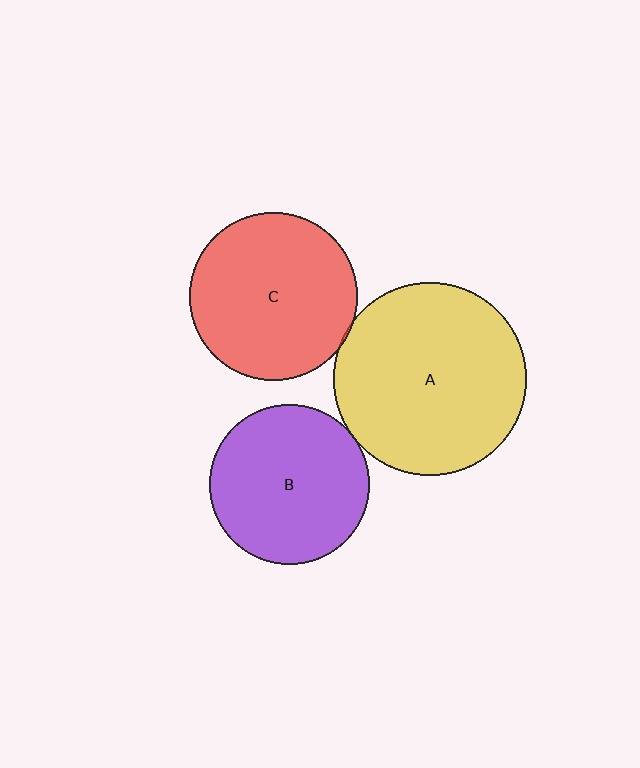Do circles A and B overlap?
Yes.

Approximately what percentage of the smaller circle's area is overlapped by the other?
Approximately 5%.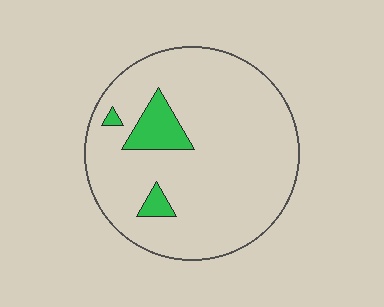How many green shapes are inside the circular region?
3.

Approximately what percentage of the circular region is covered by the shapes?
Approximately 10%.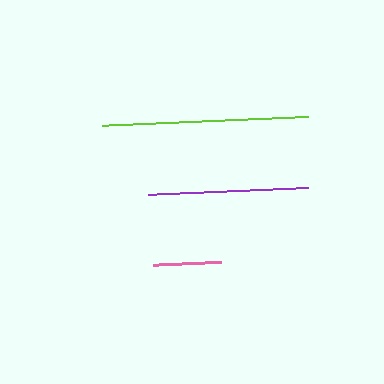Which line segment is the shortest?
The pink line is the shortest at approximately 68 pixels.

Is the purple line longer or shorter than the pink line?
The purple line is longer than the pink line.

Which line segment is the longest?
The lime line is the longest at approximately 206 pixels.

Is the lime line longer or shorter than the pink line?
The lime line is longer than the pink line.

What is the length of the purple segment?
The purple segment is approximately 160 pixels long.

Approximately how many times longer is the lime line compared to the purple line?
The lime line is approximately 1.3 times the length of the purple line.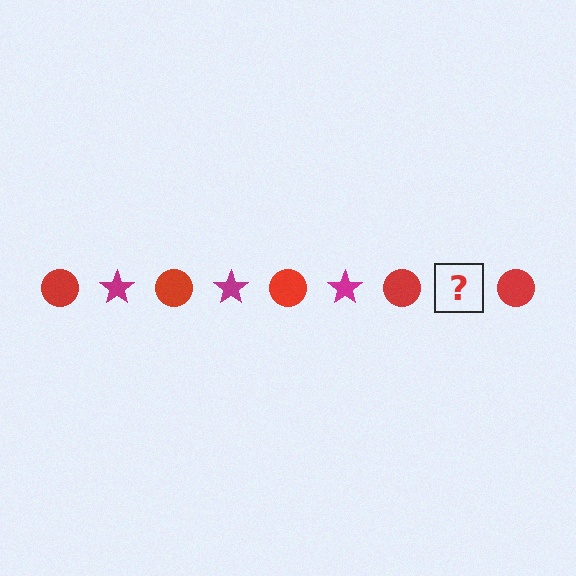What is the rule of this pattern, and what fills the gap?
The rule is that the pattern alternates between red circle and magenta star. The gap should be filled with a magenta star.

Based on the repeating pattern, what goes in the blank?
The blank should be a magenta star.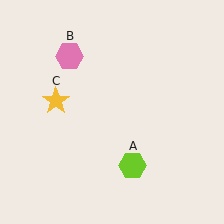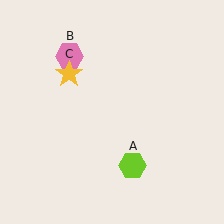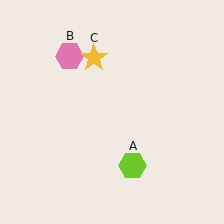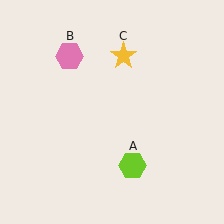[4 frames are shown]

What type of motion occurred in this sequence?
The yellow star (object C) rotated clockwise around the center of the scene.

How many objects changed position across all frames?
1 object changed position: yellow star (object C).